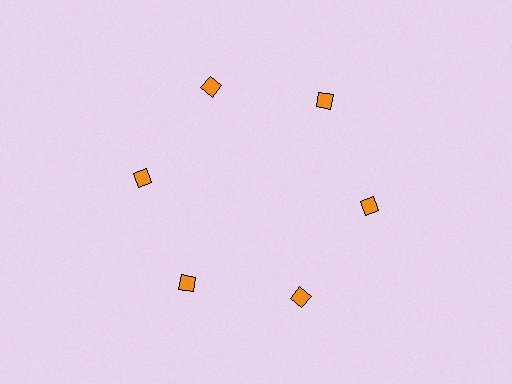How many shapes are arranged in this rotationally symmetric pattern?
There are 6 shapes, arranged in 6 groups of 1.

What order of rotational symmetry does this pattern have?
This pattern has 6-fold rotational symmetry.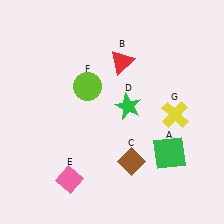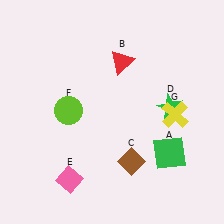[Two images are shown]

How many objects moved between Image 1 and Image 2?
2 objects moved between the two images.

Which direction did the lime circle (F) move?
The lime circle (F) moved down.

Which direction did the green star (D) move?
The green star (D) moved right.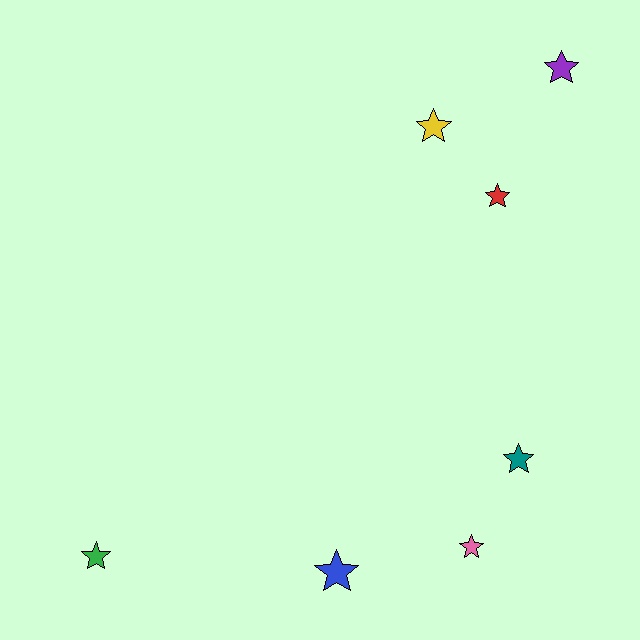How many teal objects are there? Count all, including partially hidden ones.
There is 1 teal object.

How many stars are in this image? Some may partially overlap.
There are 7 stars.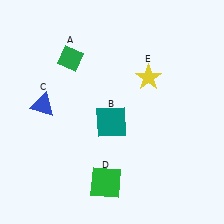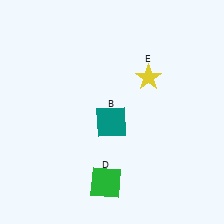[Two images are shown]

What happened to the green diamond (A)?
The green diamond (A) was removed in Image 2. It was in the top-left area of Image 1.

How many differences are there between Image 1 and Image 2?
There are 2 differences between the two images.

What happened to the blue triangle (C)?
The blue triangle (C) was removed in Image 2. It was in the top-left area of Image 1.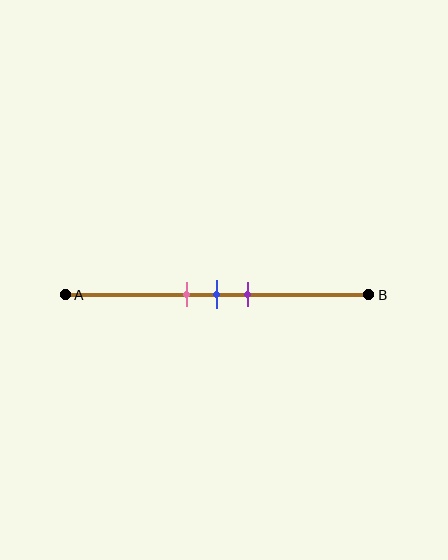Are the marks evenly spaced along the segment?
Yes, the marks are approximately evenly spaced.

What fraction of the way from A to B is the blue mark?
The blue mark is approximately 50% (0.5) of the way from A to B.